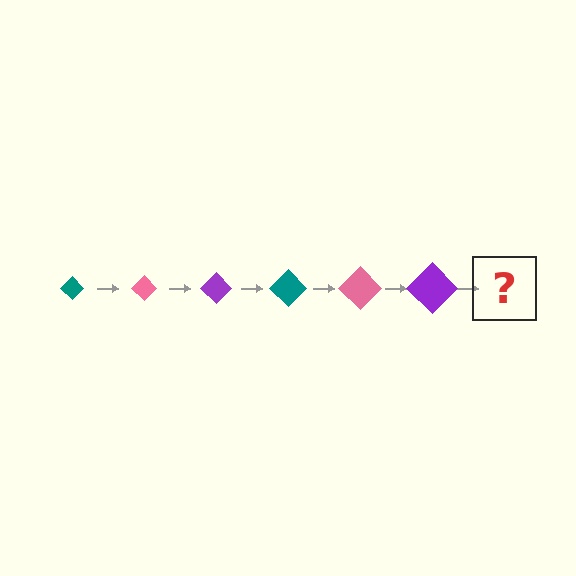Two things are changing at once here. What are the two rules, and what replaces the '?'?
The two rules are that the diamond grows larger each step and the color cycles through teal, pink, and purple. The '?' should be a teal diamond, larger than the previous one.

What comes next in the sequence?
The next element should be a teal diamond, larger than the previous one.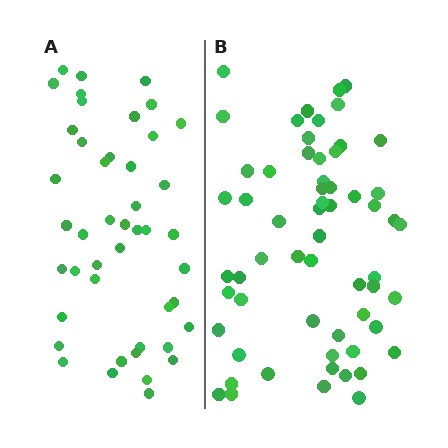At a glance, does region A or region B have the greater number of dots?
Region B (the right region) has more dots.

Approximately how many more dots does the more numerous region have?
Region B has approximately 15 more dots than region A.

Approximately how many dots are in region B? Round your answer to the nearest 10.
About 60 dots.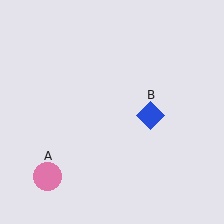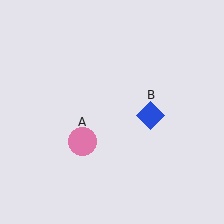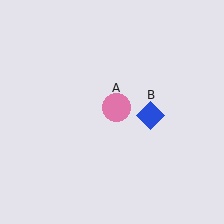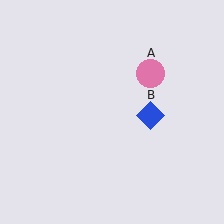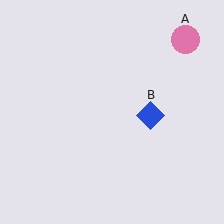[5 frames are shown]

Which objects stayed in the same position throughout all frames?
Blue diamond (object B) remained stationary.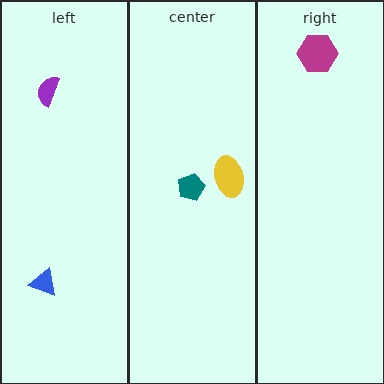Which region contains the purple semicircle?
The left region.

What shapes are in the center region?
The yellow ellipse, the teal pentagon.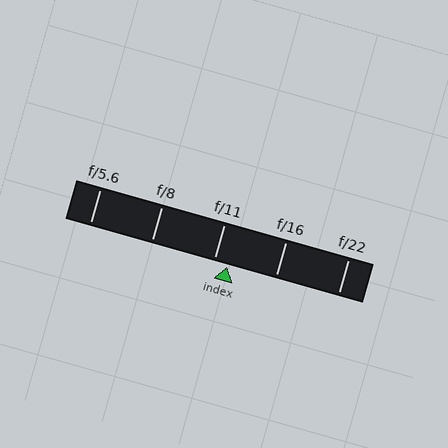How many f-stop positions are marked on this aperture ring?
There are 5 f-stop positions marked.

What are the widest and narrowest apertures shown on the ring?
The widest aperture shown is f/5.6 and the narrowest is f/22.